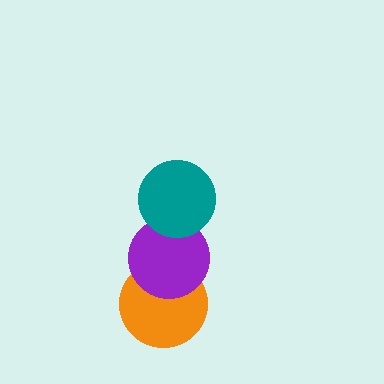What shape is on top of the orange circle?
The purple circle is on top of the orange circle.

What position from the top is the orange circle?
The orange circle is 3rd from the top.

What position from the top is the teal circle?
The teal circle is 1st from the top.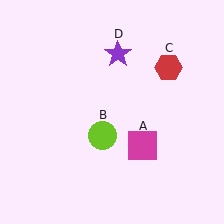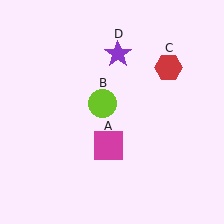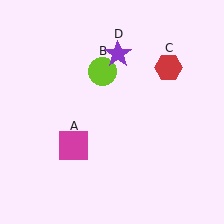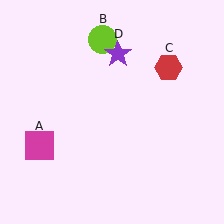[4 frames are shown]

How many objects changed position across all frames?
2 objects changed position: magenta square (object A), lime circle (object B).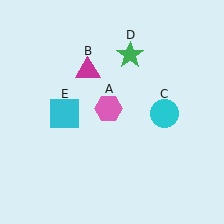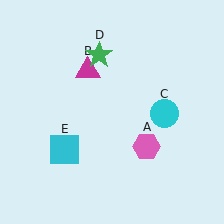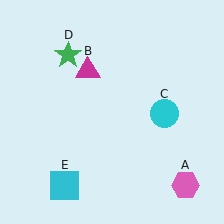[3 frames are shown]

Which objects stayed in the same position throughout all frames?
Magenta triangle (object B) and cyan circle (object C) remained stationary.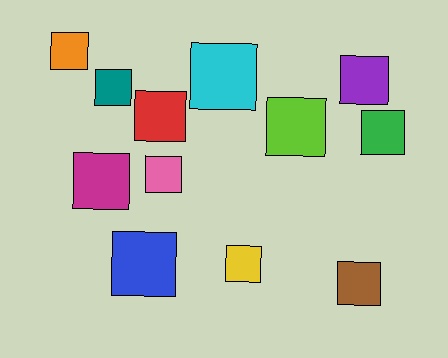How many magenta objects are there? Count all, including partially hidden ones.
There is 1 magenta object.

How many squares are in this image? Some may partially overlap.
There are 12 squares.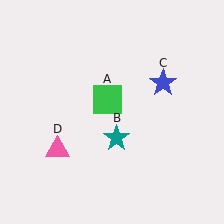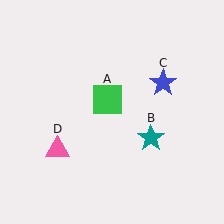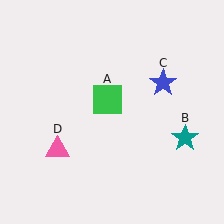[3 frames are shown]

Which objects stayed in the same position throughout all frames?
Green square (object A) and blue star (object C) and pink triangle (object D) remained stationary.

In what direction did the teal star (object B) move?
The teal star (object B) moved right.